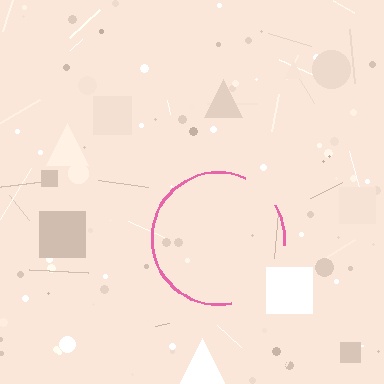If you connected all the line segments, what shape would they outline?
They would outline a circle.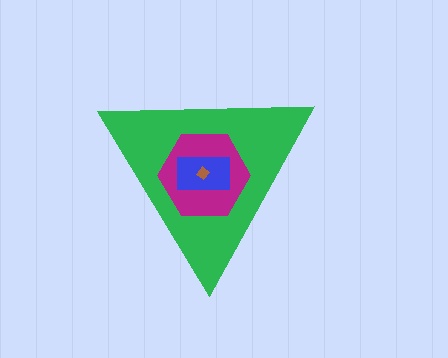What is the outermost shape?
The green triangle.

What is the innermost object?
The brown diamond.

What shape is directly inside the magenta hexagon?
The blue rectangle.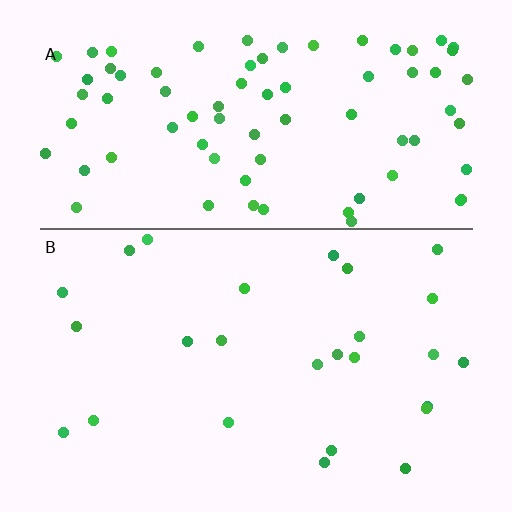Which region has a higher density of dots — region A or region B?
A (the top).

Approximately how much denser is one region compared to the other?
Approximately 3.1× — region A over region B.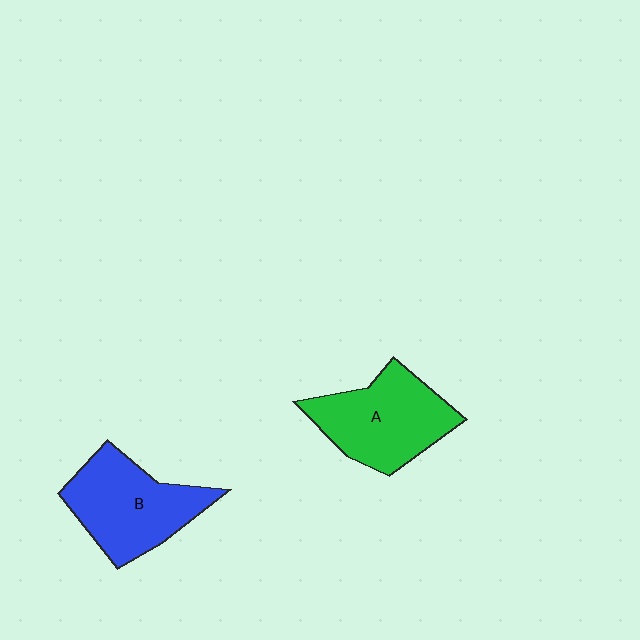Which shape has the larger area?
Shape B (blue).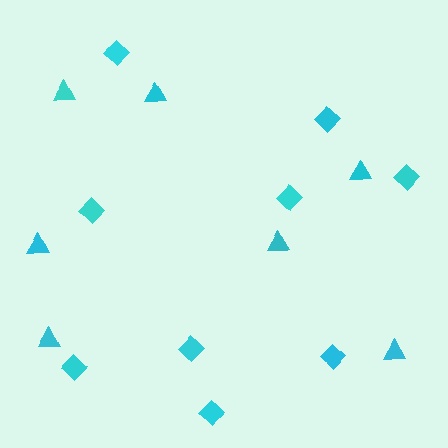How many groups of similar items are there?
There are 2 groups: one group of triangles (7) and one group of diamonds (9).